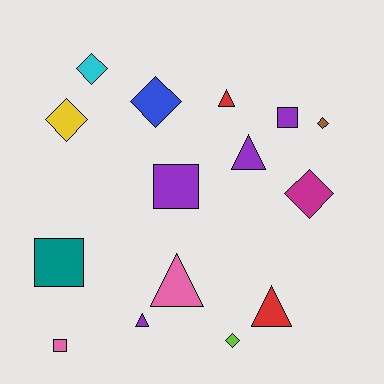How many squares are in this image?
There are 4 squares.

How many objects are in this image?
There are 15 objects.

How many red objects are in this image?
There are 2 red objects.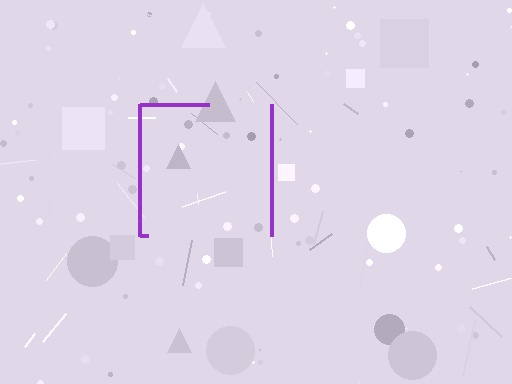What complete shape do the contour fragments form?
The contour fragments form a square.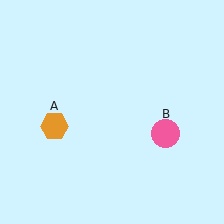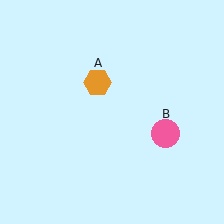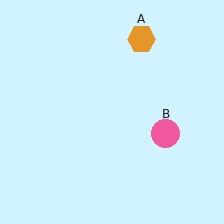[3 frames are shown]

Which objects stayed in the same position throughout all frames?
Pink circle (object B) remained stationary.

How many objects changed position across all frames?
1 object changed position: orange hexagon (object A).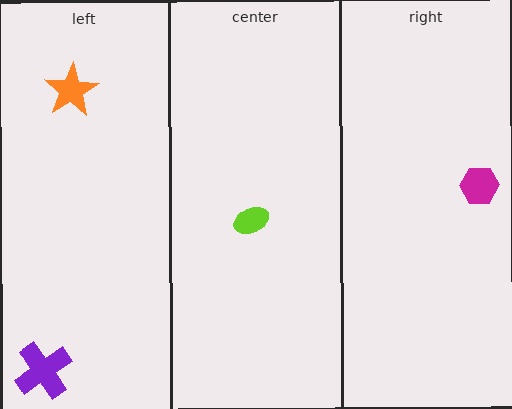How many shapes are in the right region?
1.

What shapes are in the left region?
The orange star, the purple cross.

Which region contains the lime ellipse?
The center region.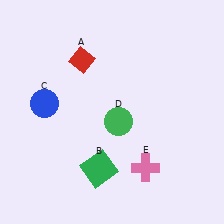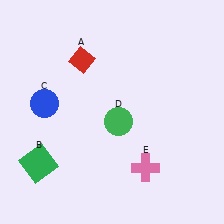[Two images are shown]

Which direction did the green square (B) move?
The green square (B) moved left.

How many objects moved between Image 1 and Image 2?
1 object moved between the two images.